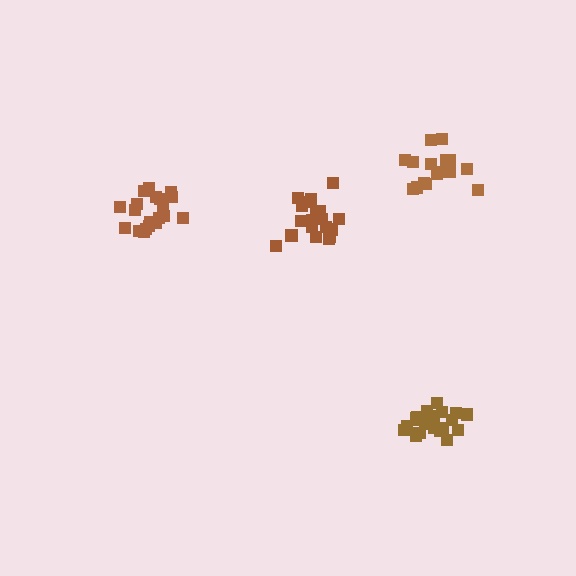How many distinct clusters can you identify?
There are 4 distinct clusters.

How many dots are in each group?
Group 1: 20 dots, Group 2: 21 dots, Group 3: 16 dots, Group 4: 21 dots (78 total).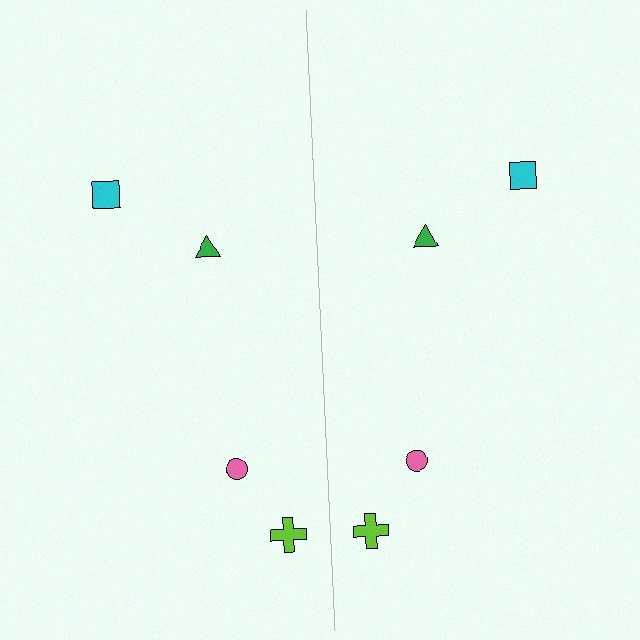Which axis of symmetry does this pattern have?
The pattern has a vertical axis of symmetry running through the center of the image.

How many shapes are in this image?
There are 8 shapes in this image.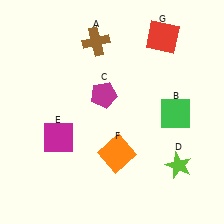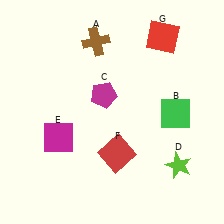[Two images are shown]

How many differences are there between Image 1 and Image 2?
There is 1 difference between the two images.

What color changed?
The square (F) changed from orange in Image 1 to red in Image 2.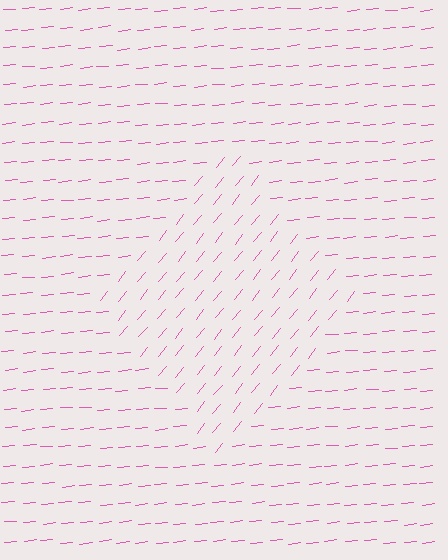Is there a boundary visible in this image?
Yes, there is a texture boundary formed by a change in line orientation.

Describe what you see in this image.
The image is filled with small pink line segments. A diamond region in the image has lines oriented differently from the surrounding lines, creating a visible texture boundary.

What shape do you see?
I see a diamond.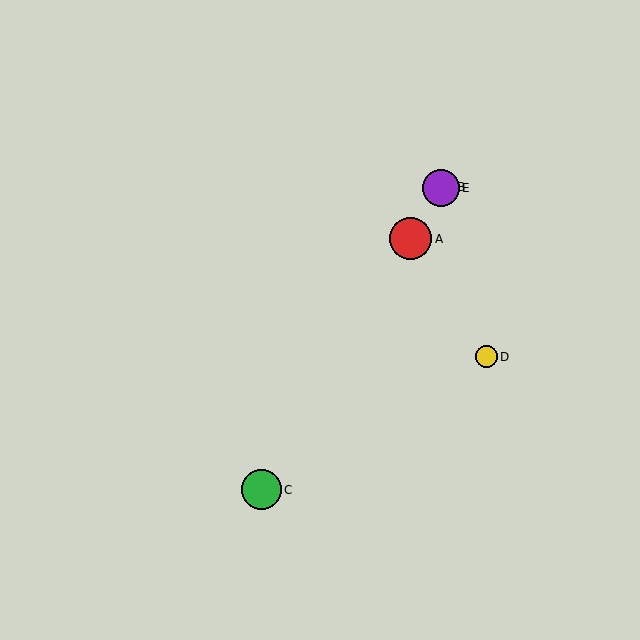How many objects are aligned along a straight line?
4 objects (A, B, C, E) are aligned along a straight line.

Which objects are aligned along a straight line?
Objects A, B, C, E are aligned along a straight line.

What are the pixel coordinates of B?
Object B is at (441, 187).